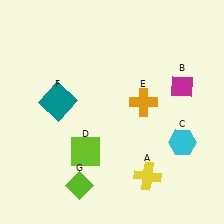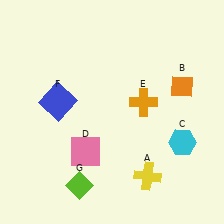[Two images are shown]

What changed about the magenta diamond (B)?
In Image 1, B is magenta. In Image 2, it changed to orange.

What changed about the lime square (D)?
In Image 1, D is lime. In Image 2, it changed to pink.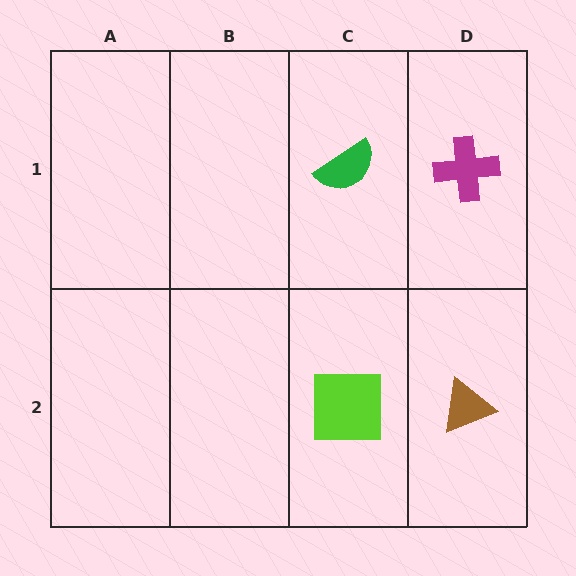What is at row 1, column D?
A magenta cross.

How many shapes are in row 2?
2 shapes.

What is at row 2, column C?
A lime square.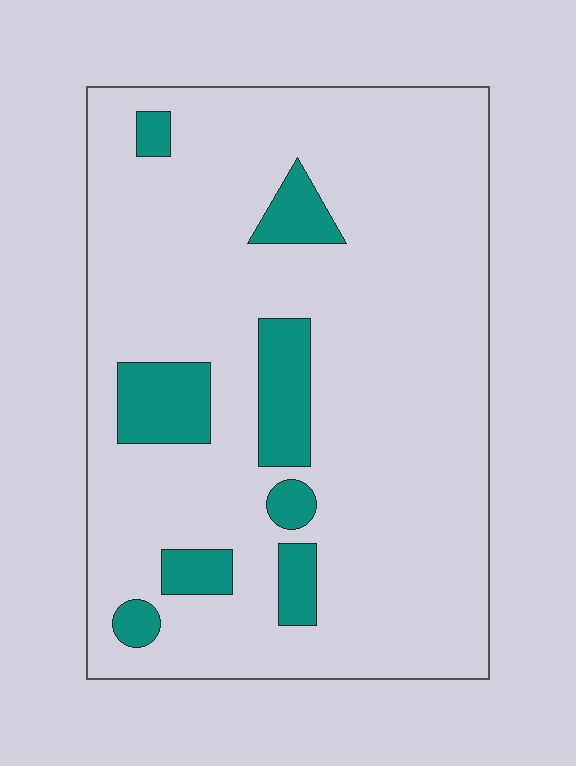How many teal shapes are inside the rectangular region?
8.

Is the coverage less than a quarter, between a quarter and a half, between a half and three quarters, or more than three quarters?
Less than a quarter.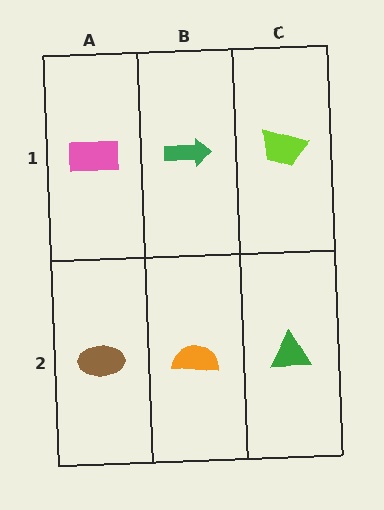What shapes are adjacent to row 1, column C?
A green triangle (row 2, column C), a green arrow (row 1, column B).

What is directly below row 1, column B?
An orange semicircle.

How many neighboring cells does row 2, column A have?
2.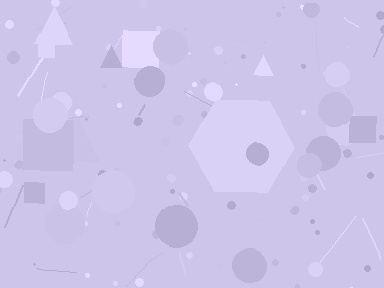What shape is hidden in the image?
A hexagon is hidden in the image.